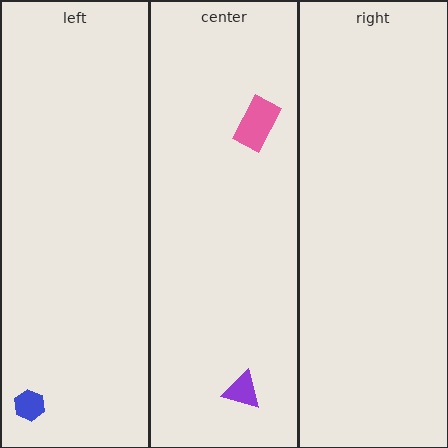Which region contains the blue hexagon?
The left region.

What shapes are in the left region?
The blue hexagon.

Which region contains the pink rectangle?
The center region.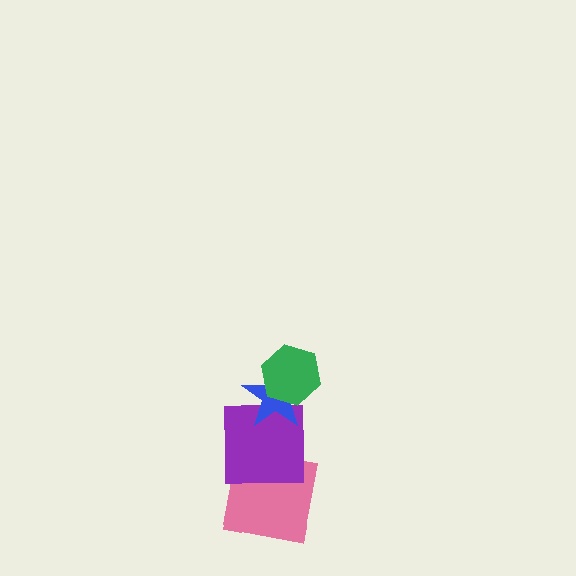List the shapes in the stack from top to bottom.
From top to bottom: the green hexagon, the blue star, the purple square, the pink square.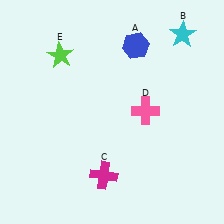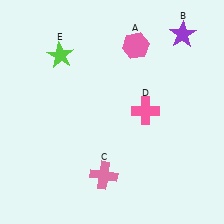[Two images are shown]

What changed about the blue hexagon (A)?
In Image 1, A is blue. In Image 2, it changed to pink.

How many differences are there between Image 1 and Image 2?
There are 3 differences between the two images.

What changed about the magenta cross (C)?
In Image 1, C is magenta. In Image 2, it changed to pink.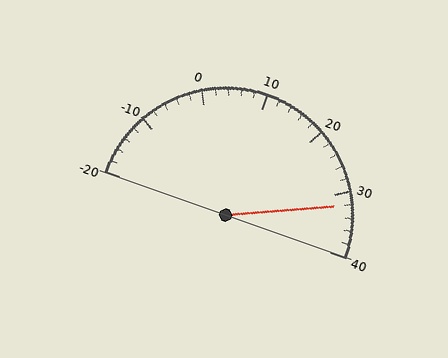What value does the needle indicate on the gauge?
The needle indicates approximately 32.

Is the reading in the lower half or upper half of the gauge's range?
The reading is in the upper half of the range (-20 to 40).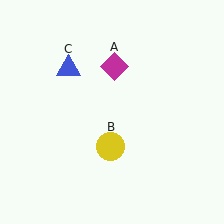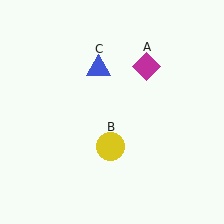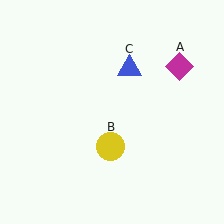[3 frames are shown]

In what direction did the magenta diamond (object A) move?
The magenta diamond (object A) moved right.